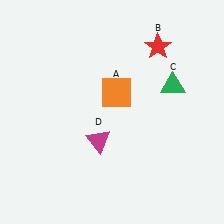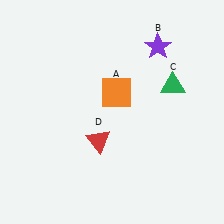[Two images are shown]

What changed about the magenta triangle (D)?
In Image 1, D is magenta. In Image 2, it changed to red.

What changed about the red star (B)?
In Image 1, B is red. In Image 2, it changed to purple.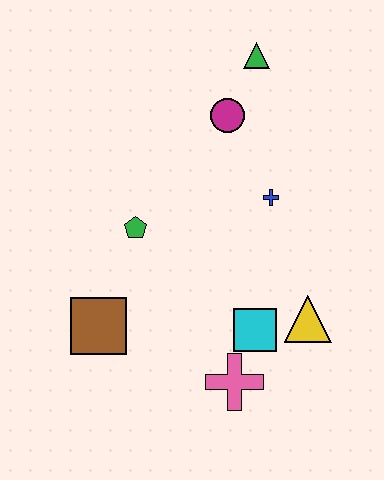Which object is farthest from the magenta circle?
The pink cross is farthest from the magenta circle.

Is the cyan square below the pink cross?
No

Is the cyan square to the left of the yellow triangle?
Yes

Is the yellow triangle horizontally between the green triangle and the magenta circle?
No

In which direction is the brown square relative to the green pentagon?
The brown square is below the green pentagon.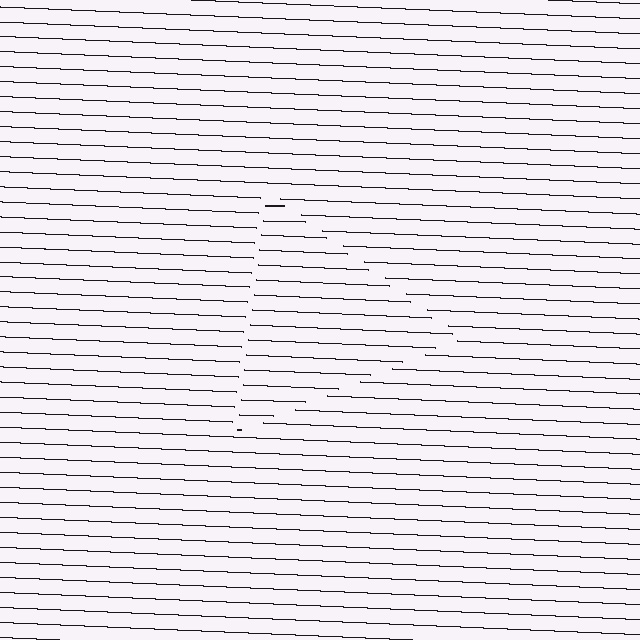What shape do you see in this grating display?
An illusory triangle. The interior of the shape contains the same grating, shifted by half a period — the contour is defined by the phase discontinuity where line-ends from the inner and outer gratings abut.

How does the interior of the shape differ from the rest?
The interior of the shape contains the same grating, shifted by half a period — the contour is defined by the phase discontinuity where line-ends from the inner and outer gratings abut.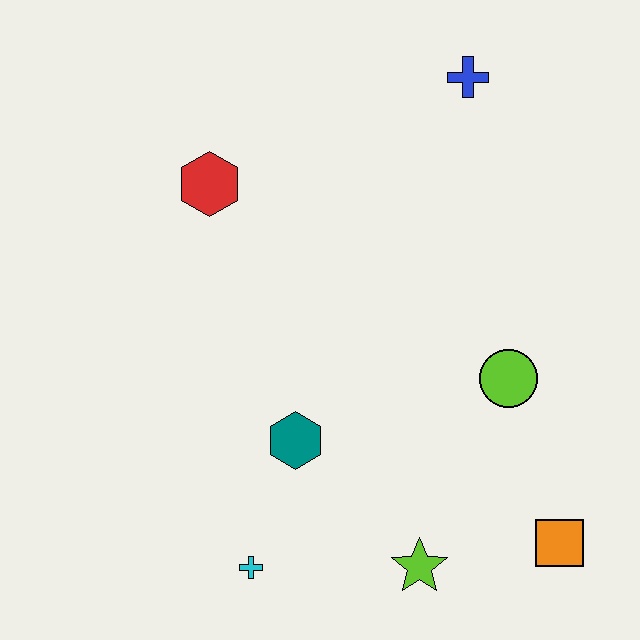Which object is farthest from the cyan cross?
The blue cross is farthest from the cyan cross.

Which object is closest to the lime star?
The orange square is closest to the lime star.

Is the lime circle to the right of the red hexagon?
Yes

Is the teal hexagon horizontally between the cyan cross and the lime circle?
Yes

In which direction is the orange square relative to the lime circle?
The orange square is below the lime circle.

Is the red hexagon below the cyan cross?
No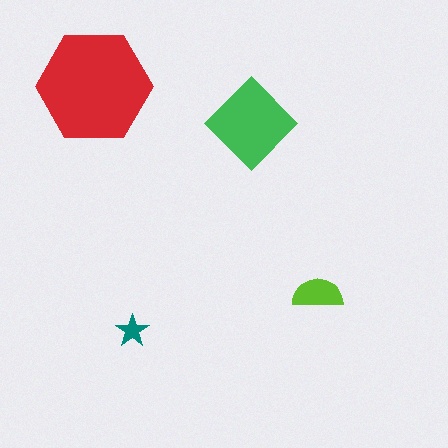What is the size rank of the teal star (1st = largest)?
4th.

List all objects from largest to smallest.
The red hexagon, the green diamond, the lime semicircle, the teal star.